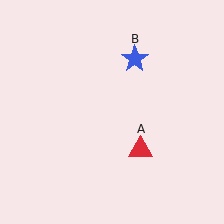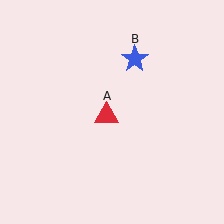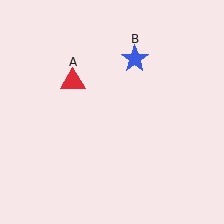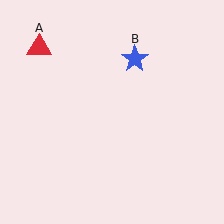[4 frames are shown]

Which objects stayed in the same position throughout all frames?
Blue star (object B) remained stationary.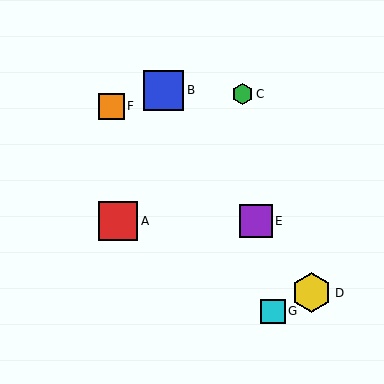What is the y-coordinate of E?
Object E is at y≈221.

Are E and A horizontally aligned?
Yes, both are at y≈221.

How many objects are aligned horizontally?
2 objects (A, E) are aligned horizontally.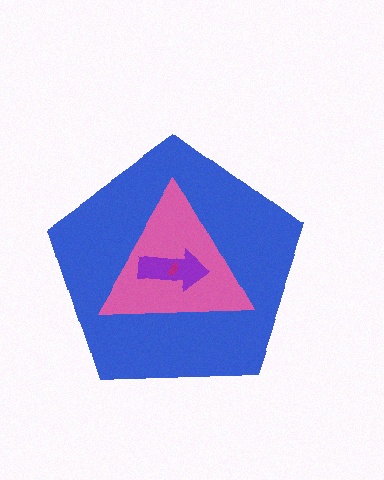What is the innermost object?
The magenta semicircle.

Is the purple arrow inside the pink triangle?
Yes.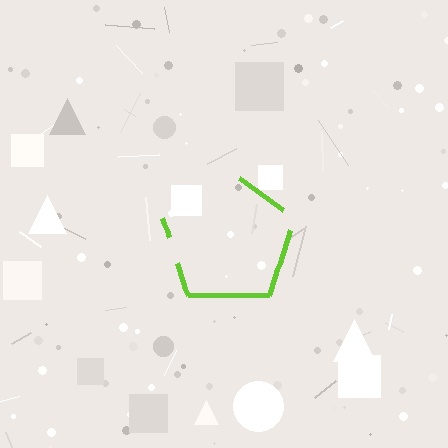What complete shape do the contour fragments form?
The contour fragments form a pentagon.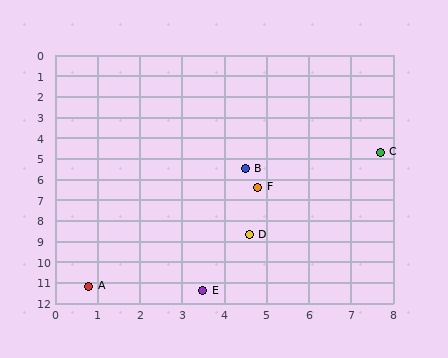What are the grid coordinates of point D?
Point D is at approximately (4.6, 8.7).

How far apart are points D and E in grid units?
Points D and E are about 2.9 grid units apart.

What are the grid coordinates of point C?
Point C is at approximately (7.7, 4.7).